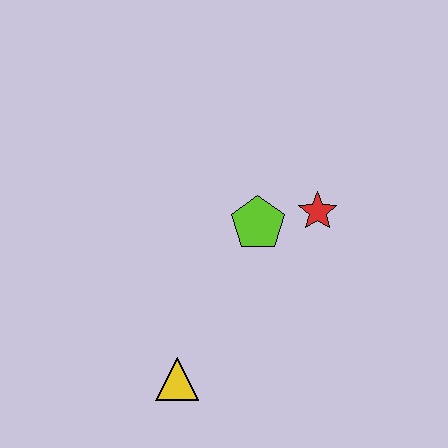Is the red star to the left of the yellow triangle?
No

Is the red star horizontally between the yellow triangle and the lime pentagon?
No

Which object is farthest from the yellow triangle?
The red star is farthest from the yellow triangle.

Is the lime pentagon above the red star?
No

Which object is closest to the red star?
The lime pentagon is closest to the red star.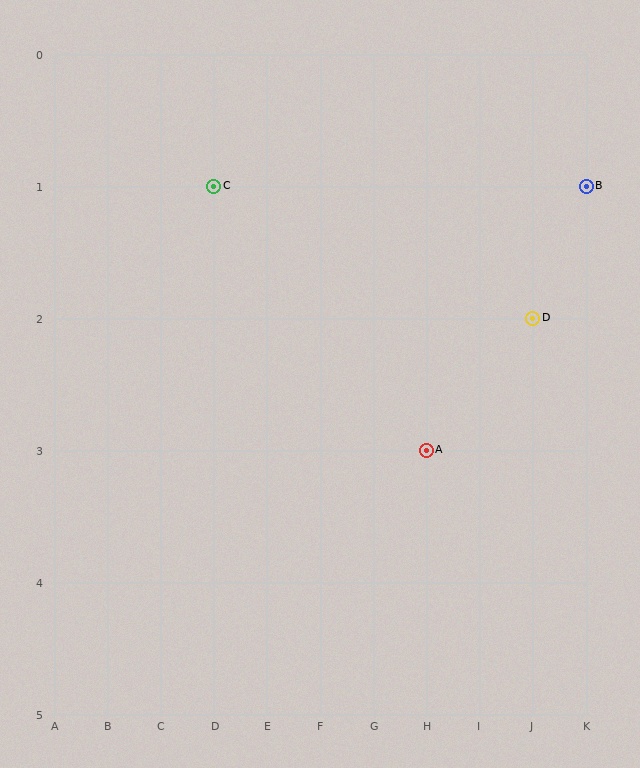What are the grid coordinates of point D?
Point D is at grid coordinates (J, 2).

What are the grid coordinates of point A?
Point A is at grid coordinates (H, 3).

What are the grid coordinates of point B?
Point B is at grid coordinates (K, 1).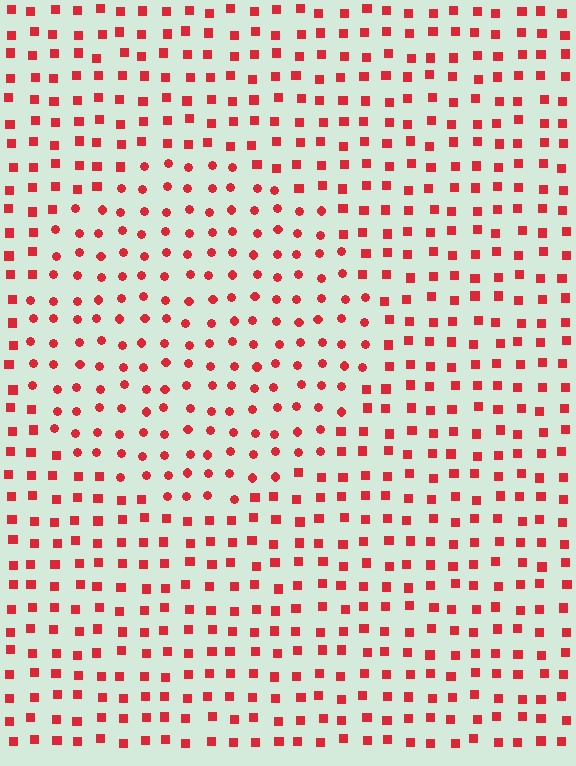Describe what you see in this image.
The image is filled with small red elements arranged in a uniform grid. A circle-shaped region contains circles, while the surrounding area contains squares. The boundary is defined purely by the change in element shape.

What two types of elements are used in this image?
The image uses circles inside the circle region and squares outside it.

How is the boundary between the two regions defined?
The boundary is defined by a change in element shape: circles inside vs. squares outside. All elements share the same color and spacing.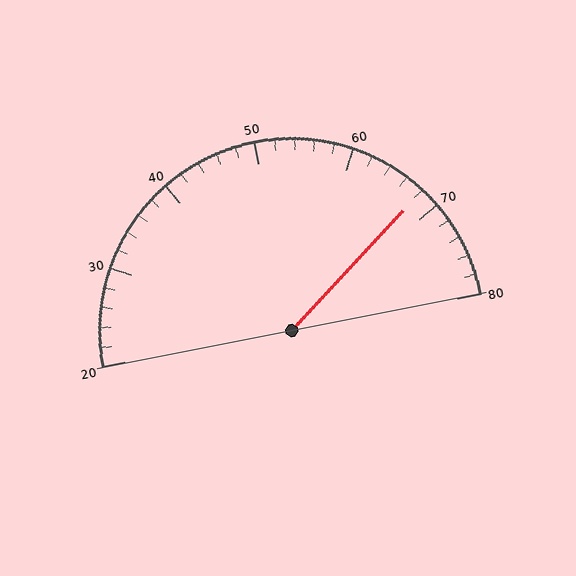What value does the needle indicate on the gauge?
The needle indicates approximately 68.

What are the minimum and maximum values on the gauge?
The gauge ranges from 20 to 80.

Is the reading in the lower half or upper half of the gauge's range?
The reading is in the upper half of the range (20 to 80).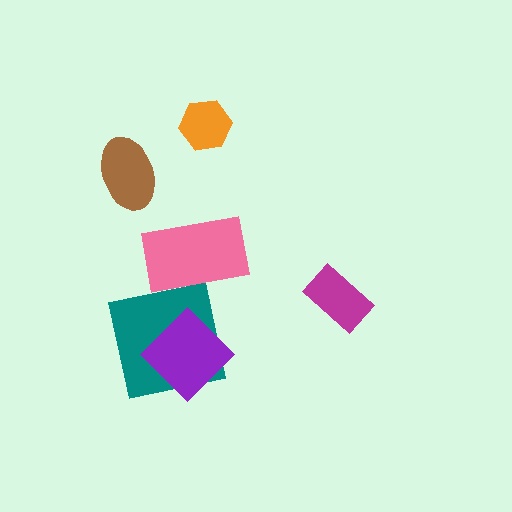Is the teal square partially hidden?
Yes, it is partially covered by another shape.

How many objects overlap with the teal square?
1 object overlaps with the teal square.